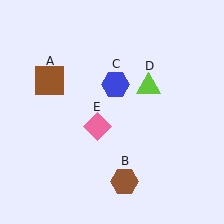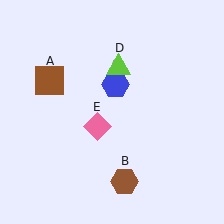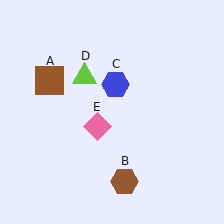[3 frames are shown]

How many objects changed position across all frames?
1 object changed position: lime triangle (object D).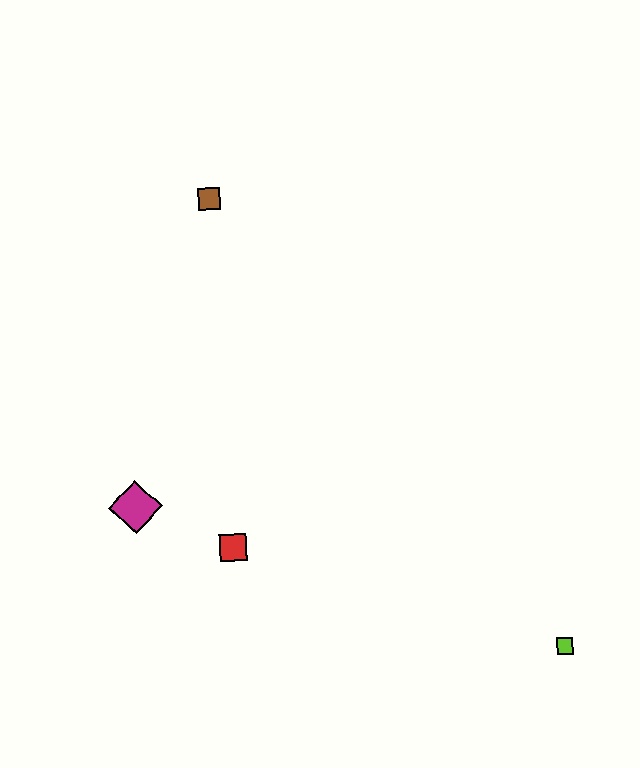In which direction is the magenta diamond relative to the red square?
The magenta diamond is to the left of the red square.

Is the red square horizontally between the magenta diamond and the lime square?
Yes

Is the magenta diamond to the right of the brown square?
No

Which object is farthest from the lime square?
The brown square is farthest from the lime square.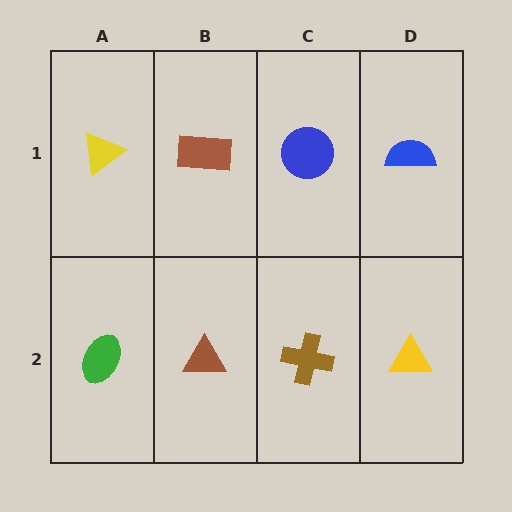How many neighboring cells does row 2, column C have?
3.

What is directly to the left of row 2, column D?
A brown cross.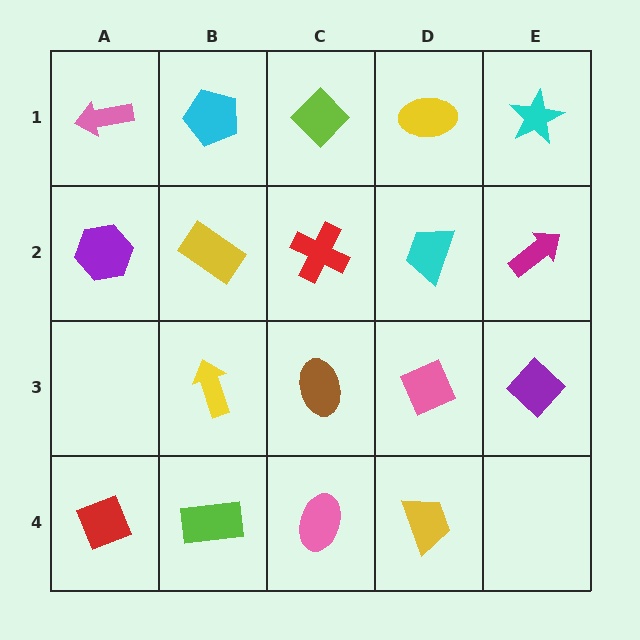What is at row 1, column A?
A pink arrow.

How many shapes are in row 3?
4 shapes.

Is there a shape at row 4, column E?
No, that cell is empty.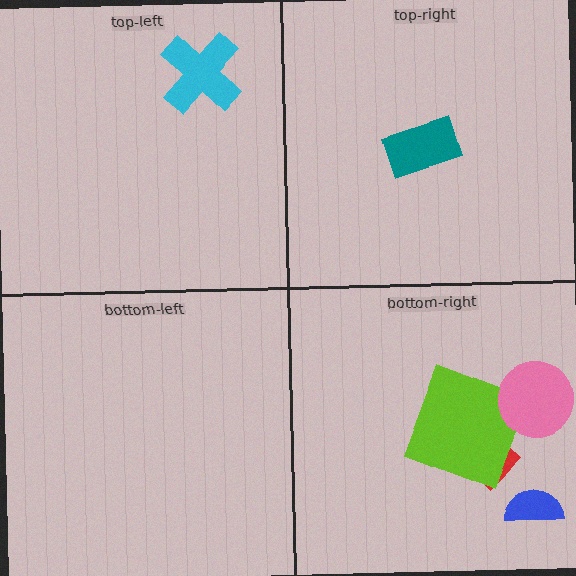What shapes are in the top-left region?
The cyan cross.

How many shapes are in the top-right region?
1.